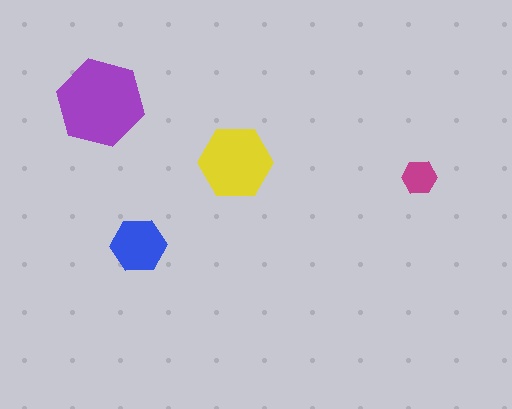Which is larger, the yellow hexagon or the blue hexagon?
The yellow one.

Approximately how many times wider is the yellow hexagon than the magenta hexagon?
About 2 times wider.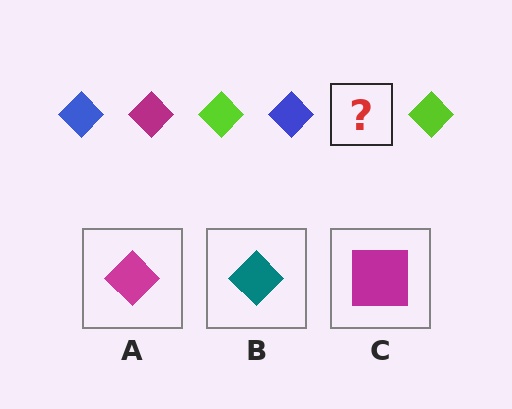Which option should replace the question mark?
Option A.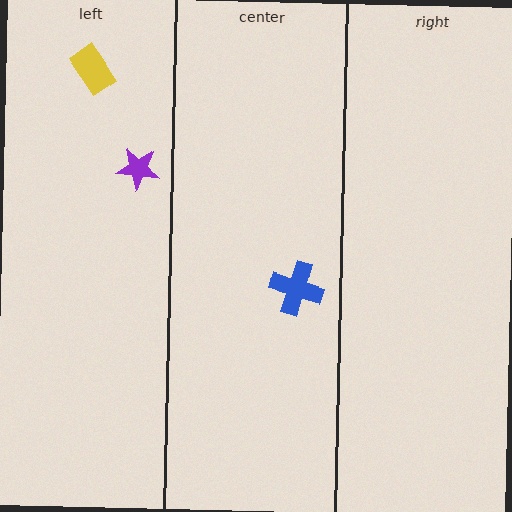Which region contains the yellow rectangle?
The left region.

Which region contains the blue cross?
The center region.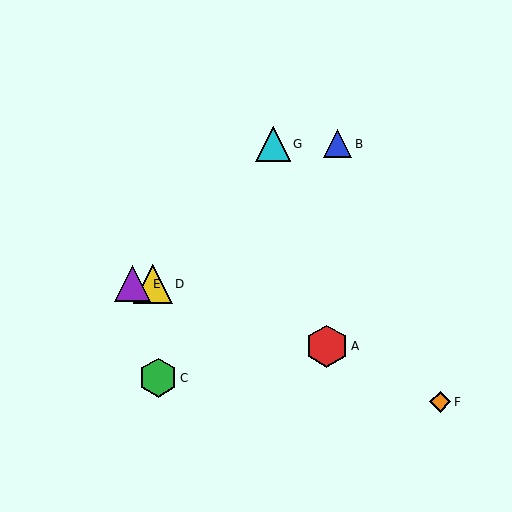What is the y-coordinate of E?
Object E is at y≈284.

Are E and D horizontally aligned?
Yes, both are at y≈284.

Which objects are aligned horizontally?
Objects D, E are aligned horizontally.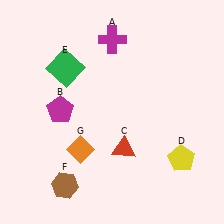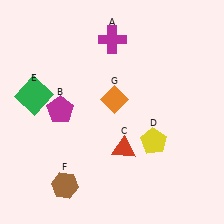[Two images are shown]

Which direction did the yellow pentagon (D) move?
The yellow pentagon (D) moved left.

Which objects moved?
The objects that moved are: the yellow pentagon (D), the green square (E), the orange diamond (G).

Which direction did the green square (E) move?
The green square (E) moved left.